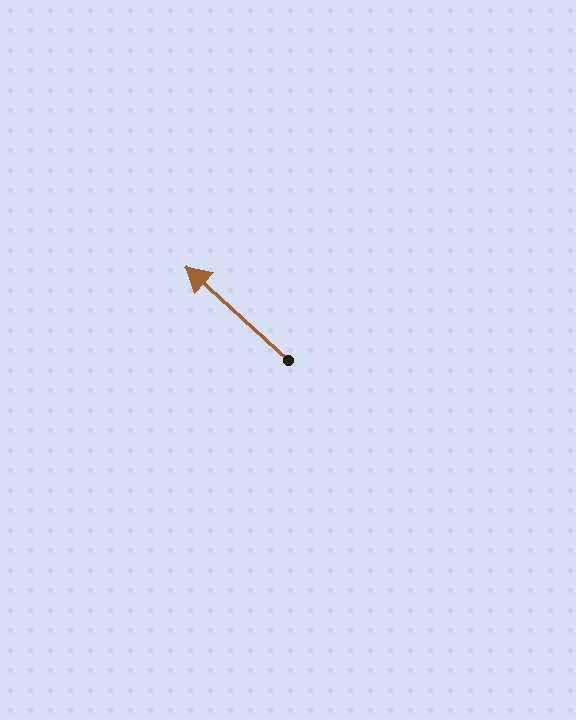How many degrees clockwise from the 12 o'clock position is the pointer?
Approximately 312 degrees.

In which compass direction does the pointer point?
Northwest.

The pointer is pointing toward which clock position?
Roughly 10 o'clock.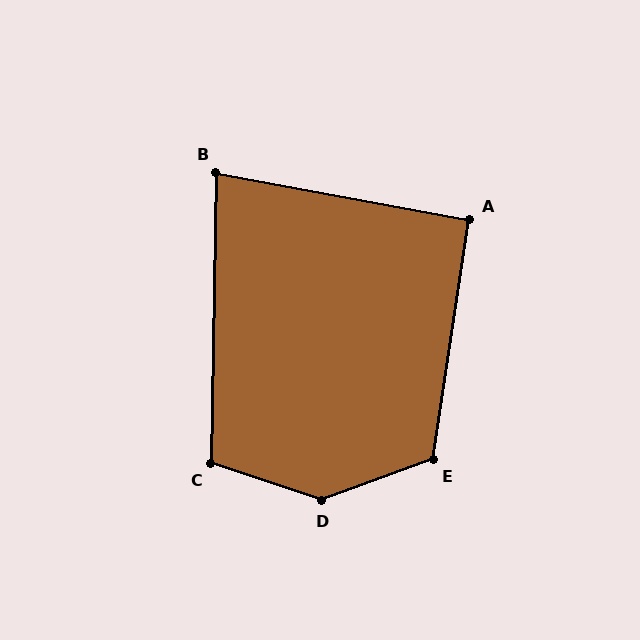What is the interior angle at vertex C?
Approximately 107 degrees (obtuse).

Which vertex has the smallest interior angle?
B, at approximately 81 degrees.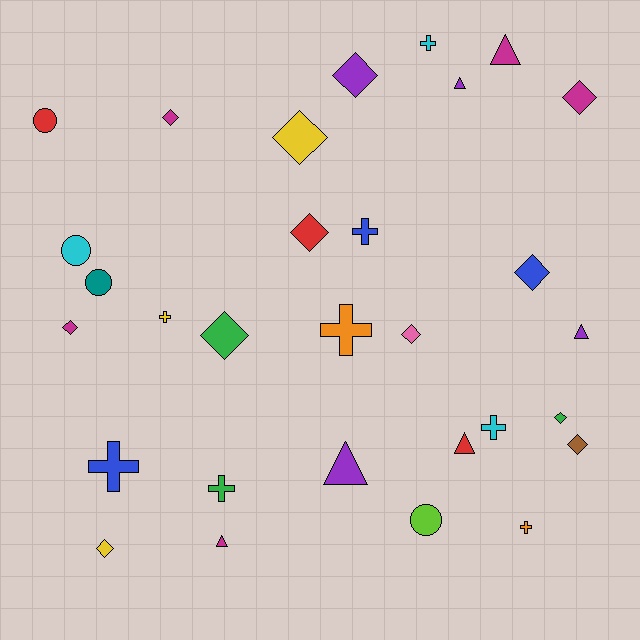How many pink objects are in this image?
There is 1 pink object.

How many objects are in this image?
There are 30 objects.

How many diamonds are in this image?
There are 12 diamonds.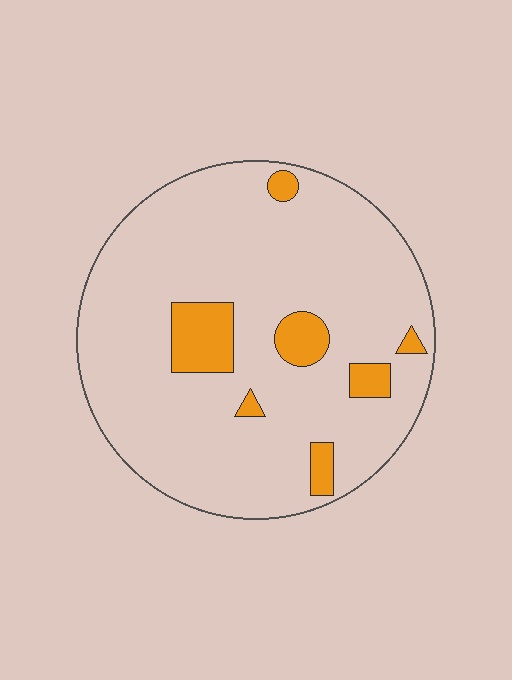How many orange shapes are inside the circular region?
7.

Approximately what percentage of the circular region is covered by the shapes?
Approximately 10%.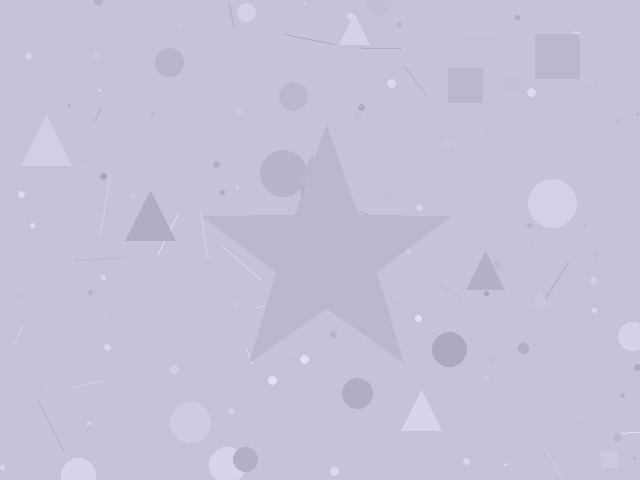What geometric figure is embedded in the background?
A star is embedded in the background.